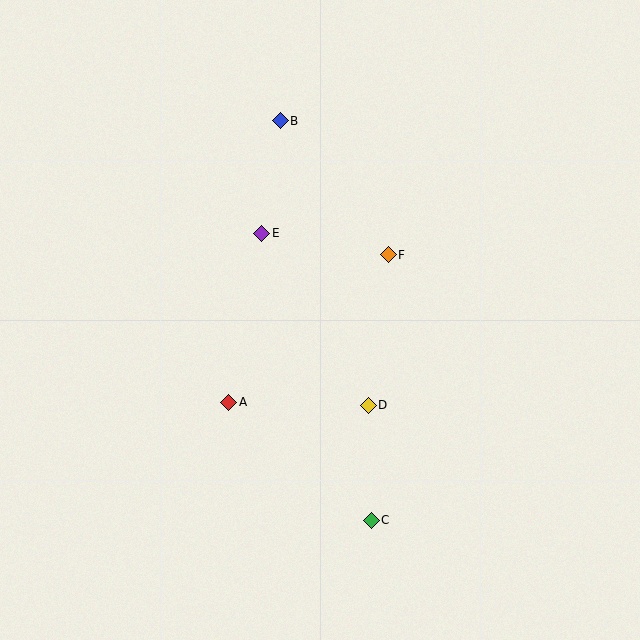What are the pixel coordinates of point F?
Point F is at (388, 255).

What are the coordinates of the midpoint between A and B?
The midpoint between A and B is at (255, 261).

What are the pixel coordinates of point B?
Point B is at (280, 121).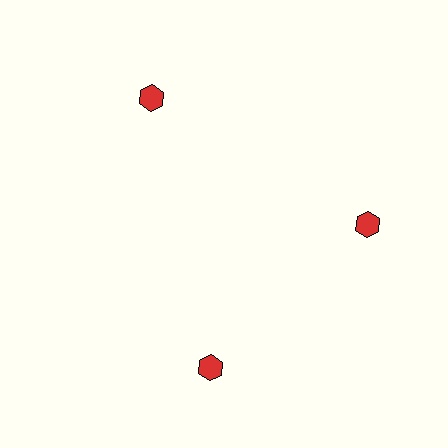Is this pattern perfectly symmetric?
No. The 3 red hexagons are arranged in a ring, but one element near the 7 o'clock position is rotated out of alignment along the ring, breaking the 3-fold rotational symmetry.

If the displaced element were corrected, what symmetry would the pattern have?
It would have 3-fold rotational symmetry — the pattern would map onto itself every 120 degrees.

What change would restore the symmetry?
The symmetry would be restored by rotating it back into even spacing with its neighbors so that all 3 hexagons sit at equal angles and equal distance from the center.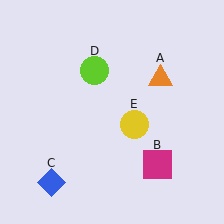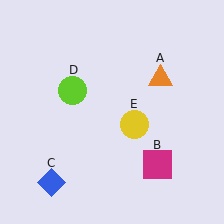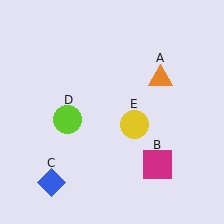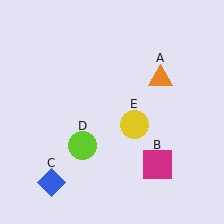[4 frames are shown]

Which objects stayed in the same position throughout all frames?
Orange triangle (object A) and magenta square (object B) and blue diamond (object C) and yellow circle (object E) remained stationary.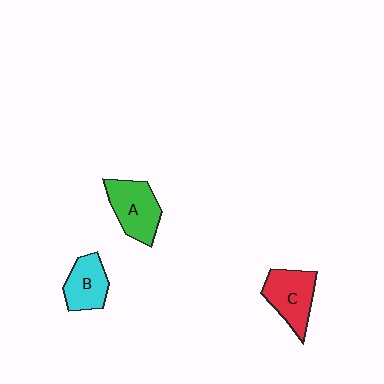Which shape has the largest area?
Shape A (green).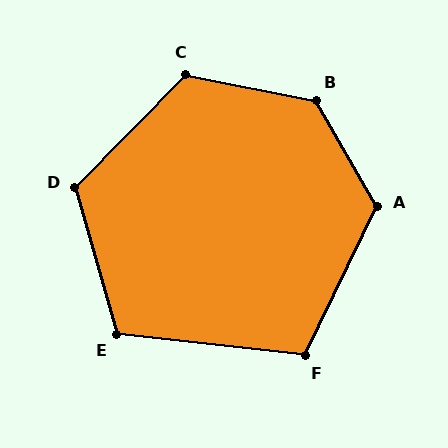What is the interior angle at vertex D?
Approximately 119 degrees (obtuse).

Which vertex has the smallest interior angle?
F, at approximately 110 degrees.